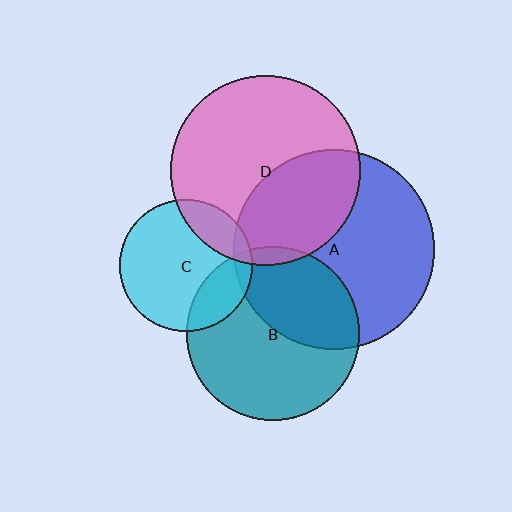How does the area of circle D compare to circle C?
Approximately 2.0 times.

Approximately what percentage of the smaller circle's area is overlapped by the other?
Approximately 40%.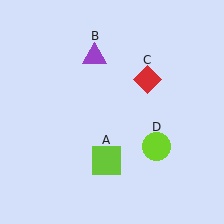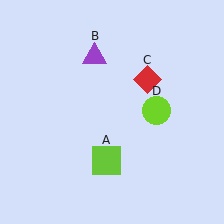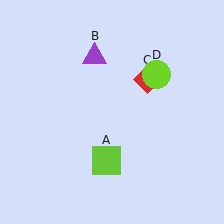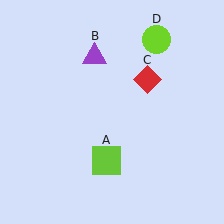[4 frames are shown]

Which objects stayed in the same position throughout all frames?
Lime square (object A) and purple triangle (object B) and red diamond (object C) remained stationary.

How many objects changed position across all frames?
1 object changed position: lime circle (object D).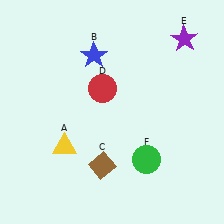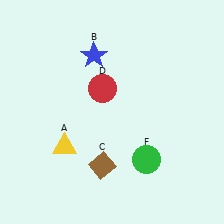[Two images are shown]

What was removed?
The purple star (E) was removed in Image 2.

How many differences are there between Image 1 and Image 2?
There is 1 difference between the two images.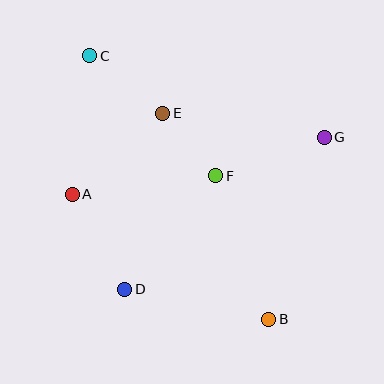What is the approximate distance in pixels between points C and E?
The distance between C and E is approximately 93 pixels.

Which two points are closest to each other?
Points E and F are closest to each other.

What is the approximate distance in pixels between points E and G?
The distance between E and G is approximately 163 pixels.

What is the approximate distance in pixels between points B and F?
The distance between B and F is approximately 153 pixels.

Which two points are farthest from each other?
Points B and C are farthest from each other.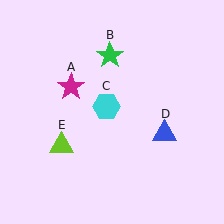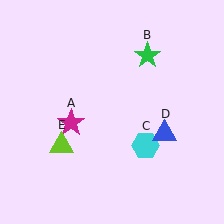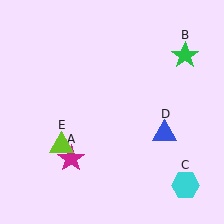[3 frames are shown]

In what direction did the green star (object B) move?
The green star (object B) moved right.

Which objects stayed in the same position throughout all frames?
Blue triangle (object D) and lime triangle (object E) remained stationary.